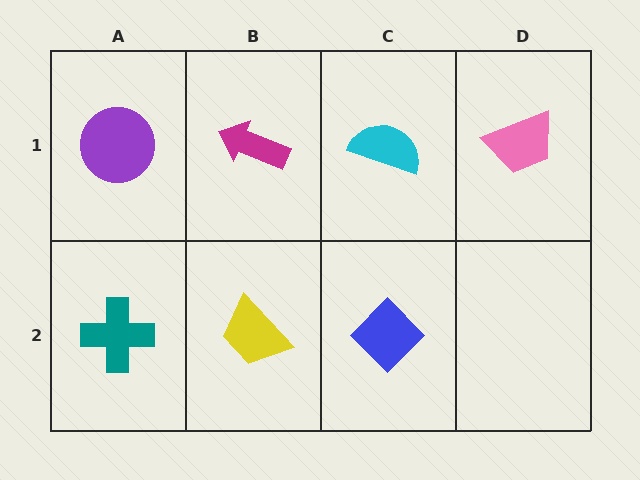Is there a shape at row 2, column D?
No, that cell is empty.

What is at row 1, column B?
A magenta arrow.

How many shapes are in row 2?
3 shapes.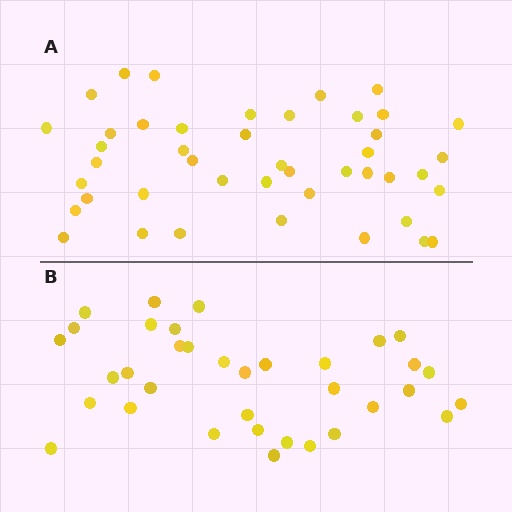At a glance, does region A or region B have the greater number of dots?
Region A (the top region) has more dots.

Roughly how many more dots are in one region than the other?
Region A has roughly 8 or so more dots than region B.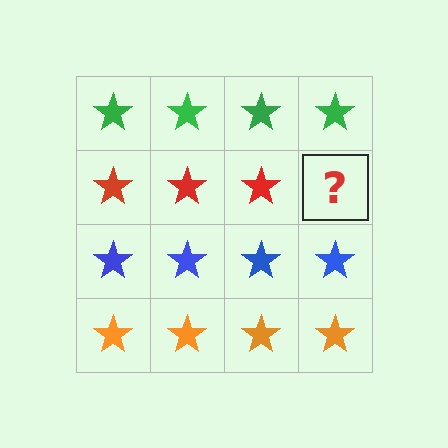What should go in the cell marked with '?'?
The missing cell should contain a red star.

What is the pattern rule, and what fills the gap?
The rule is that each row has a consistent color. The gap should be filled with a red star.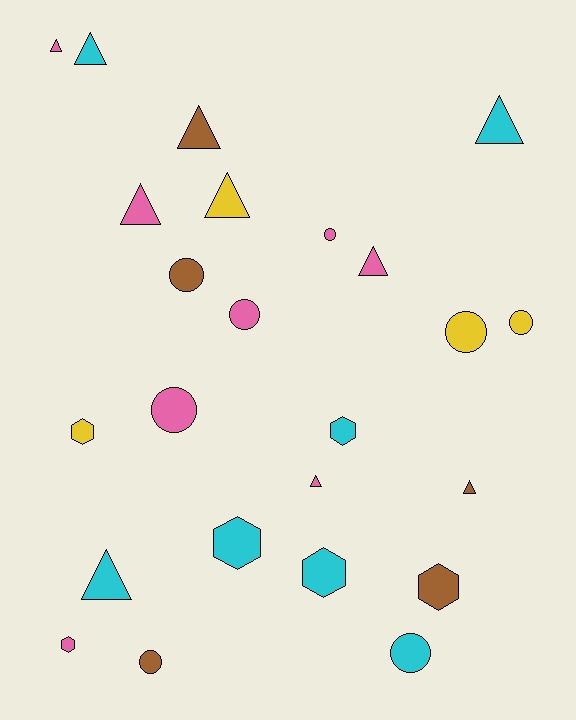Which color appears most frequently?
Pink, with 8 objects.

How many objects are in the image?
There are 24 objects.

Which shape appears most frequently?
Triangle, with 10 objects.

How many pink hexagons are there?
There is 1 pink hexagon.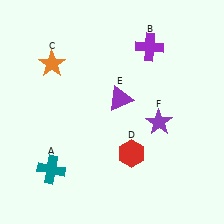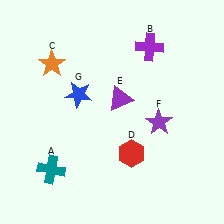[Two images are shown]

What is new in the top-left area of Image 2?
A blue star (G) was added in the top-left area of Image 2.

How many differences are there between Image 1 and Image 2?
There is 1 difference between the two images.